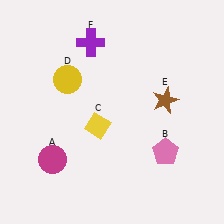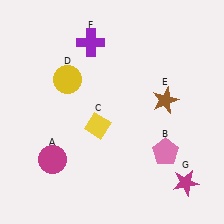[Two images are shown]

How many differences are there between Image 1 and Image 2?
There is 1 difference between the two images.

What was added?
A magenta star (G) was added in Image 2.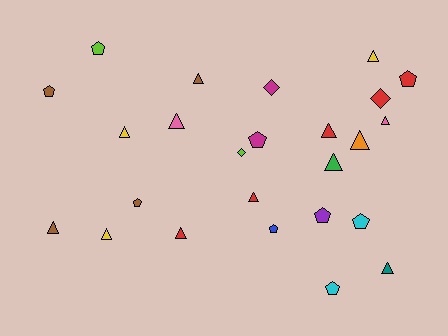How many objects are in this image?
There are 25 objects.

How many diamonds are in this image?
There are 3 diamonds.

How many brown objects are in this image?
There are 4 brown objects.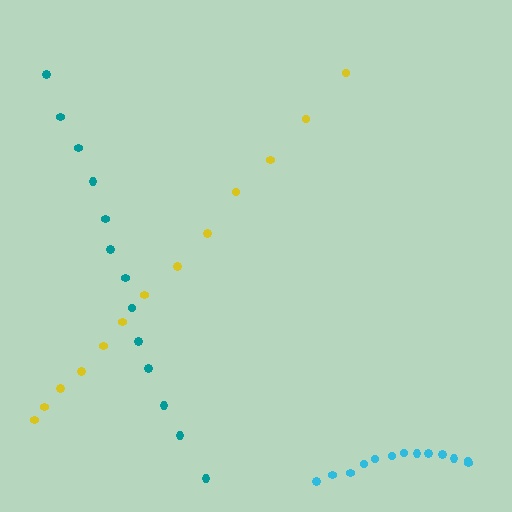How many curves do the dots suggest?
There are 3 distinct paths.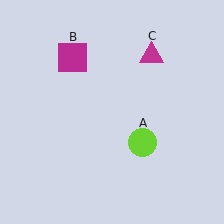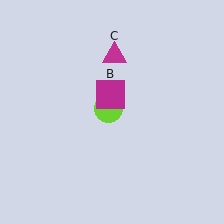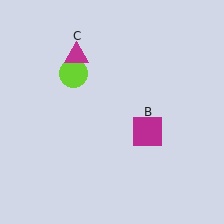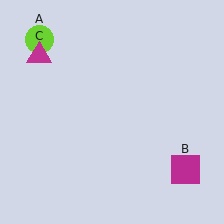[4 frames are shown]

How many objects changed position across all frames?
3 objects changed position: lime circle (object A), magenta square (object B), magenta triangle (object C).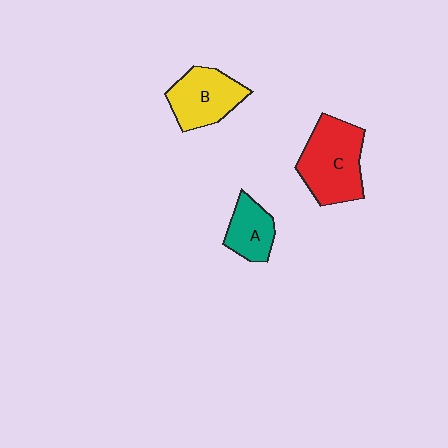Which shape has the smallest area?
Shape A (teal).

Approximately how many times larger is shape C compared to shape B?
Approximately 1.3 times.